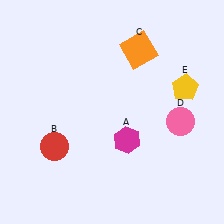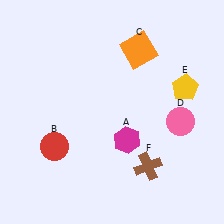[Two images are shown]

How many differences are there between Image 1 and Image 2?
There is 1 difference between the two images.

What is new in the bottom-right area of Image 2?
A brown cross (F) was added in the bottom-right area of Image 2.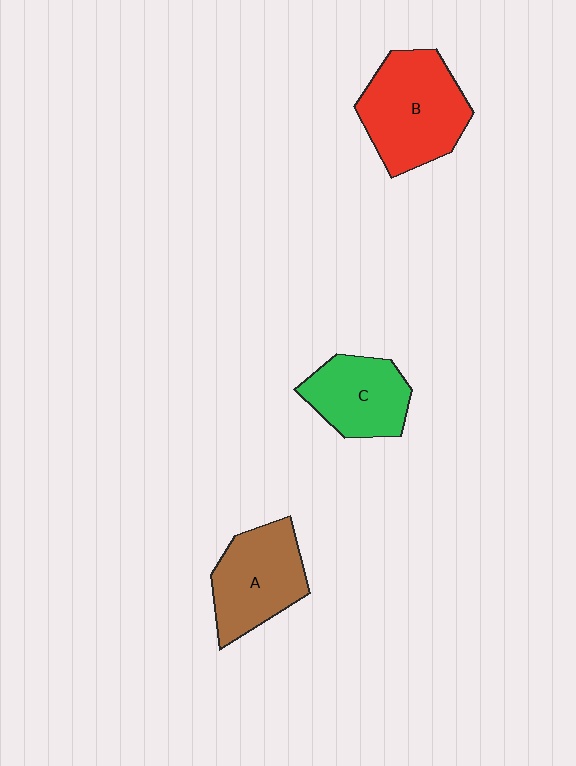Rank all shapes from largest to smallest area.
From largest to smallest: B (red), A (brown), C (green).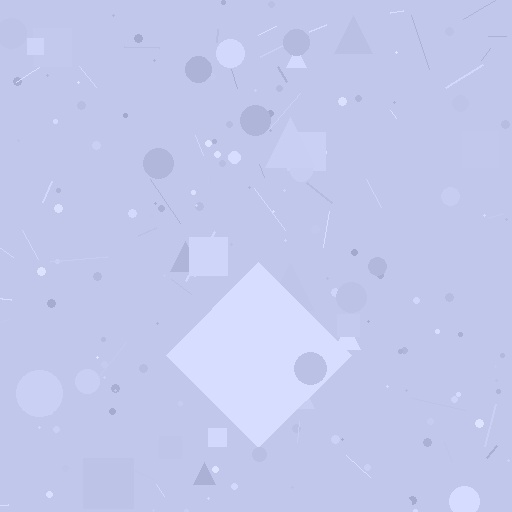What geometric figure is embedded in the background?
A diamond is embedded in the background.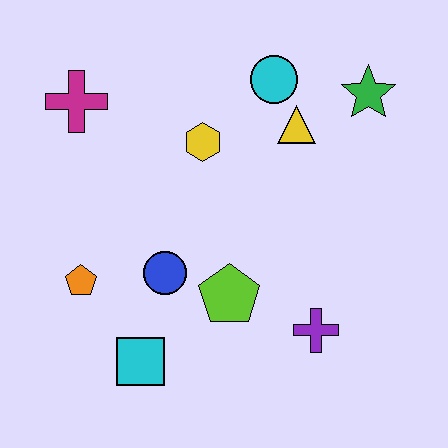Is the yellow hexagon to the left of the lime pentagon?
Yes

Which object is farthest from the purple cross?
The magenta cross is farthest from the purple cross.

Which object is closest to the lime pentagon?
The blue circle is closest to the lime pentagon.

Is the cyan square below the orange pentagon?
Yes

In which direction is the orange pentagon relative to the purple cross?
The orange pentagon is to the left of the purple cross.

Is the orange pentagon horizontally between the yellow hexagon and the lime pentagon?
No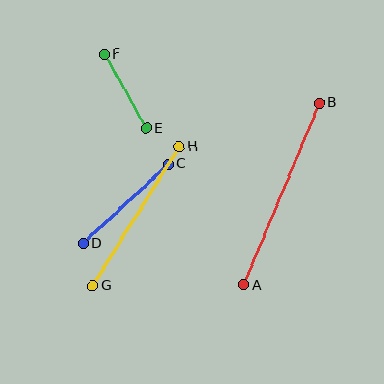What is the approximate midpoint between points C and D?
The midpoint is at approximately (126, 204) pixels.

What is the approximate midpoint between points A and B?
The midpoint is at approximately (282, 194) pixels.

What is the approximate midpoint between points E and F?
The midpoint is at approximately (125, 91) pixels.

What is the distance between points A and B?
The distance is approximately 197 pixels.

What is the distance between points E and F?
The distance is approximately 85 pixels.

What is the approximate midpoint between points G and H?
The midpoint is at approximately (136, 216) pixels.